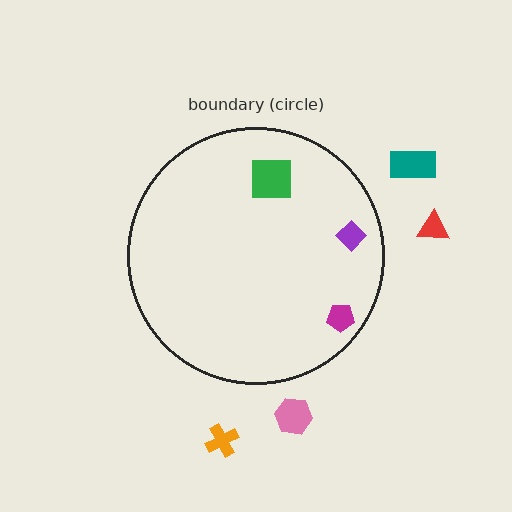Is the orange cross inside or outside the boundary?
Outside.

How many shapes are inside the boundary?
3 inside, 4 outside.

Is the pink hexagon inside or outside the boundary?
Outside.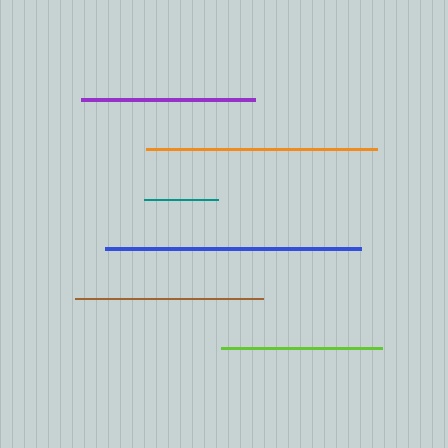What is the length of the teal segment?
The teal segment is approximately 74 pixels long.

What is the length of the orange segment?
The orange segment is approximately 232 pixels long.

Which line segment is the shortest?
The teal line is the shortest at approximately 74 pixels.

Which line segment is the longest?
The blue line is the longest at approximately 256 pixels.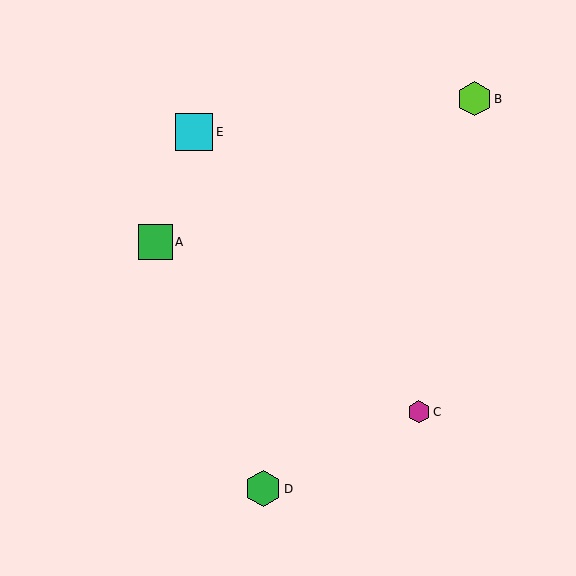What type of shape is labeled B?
Shape B is a lime hexagon.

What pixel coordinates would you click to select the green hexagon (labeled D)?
Click at (263, 489) to select the green hexagon D.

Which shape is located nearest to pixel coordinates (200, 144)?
The cyan square (labeled E) at (194, 132) is nearest to that location.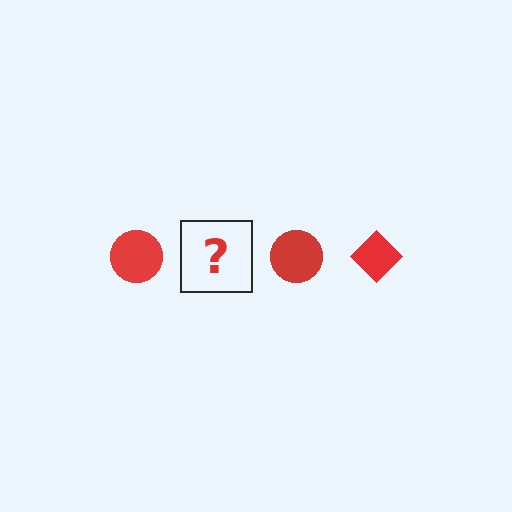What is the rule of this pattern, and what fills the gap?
The rule is that the pattern cycles through circle, diamond shapes in red. The gap should be filled with a red diamond.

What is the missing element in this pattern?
The missing element is a red diamond.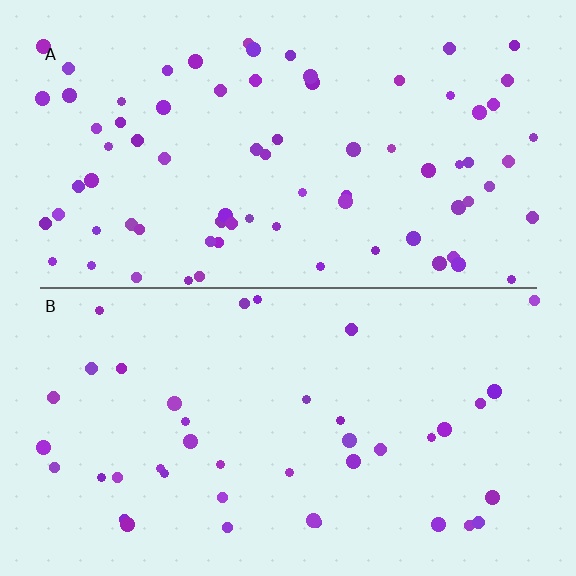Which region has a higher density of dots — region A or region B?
A (the top).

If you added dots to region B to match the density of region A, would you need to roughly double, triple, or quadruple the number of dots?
Approximately double.